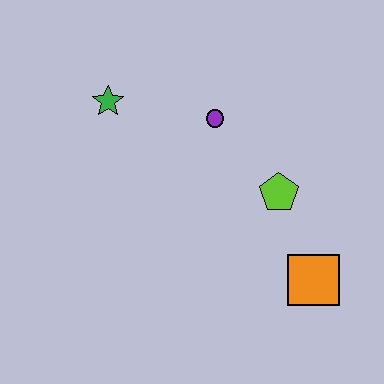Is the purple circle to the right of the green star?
Yes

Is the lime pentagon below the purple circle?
Yes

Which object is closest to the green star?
The purple circle is closest to the green star.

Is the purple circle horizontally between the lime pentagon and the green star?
Yes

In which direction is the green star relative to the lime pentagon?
The green star is to the left of the lime pentagon.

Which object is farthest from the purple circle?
The orange square is farthest from the purple circle.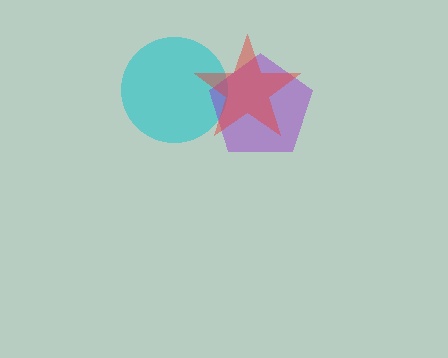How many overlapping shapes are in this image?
There are 3 overlapping shapes in the image.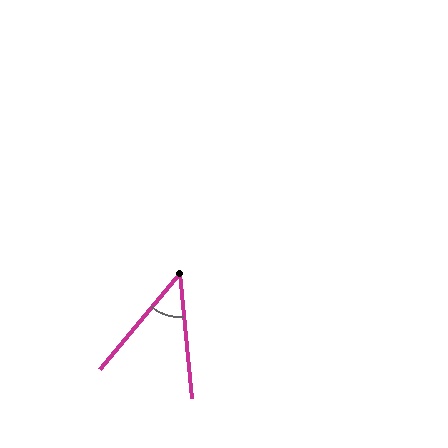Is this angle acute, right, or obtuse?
It is acute.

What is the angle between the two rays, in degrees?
Approximately 45 degrees.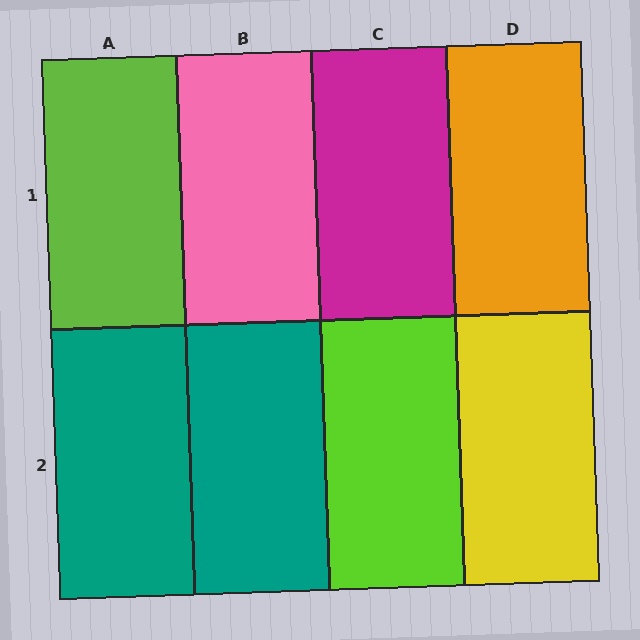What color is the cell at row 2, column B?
Teal.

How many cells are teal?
2 cells are teal.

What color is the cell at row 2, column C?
Lime.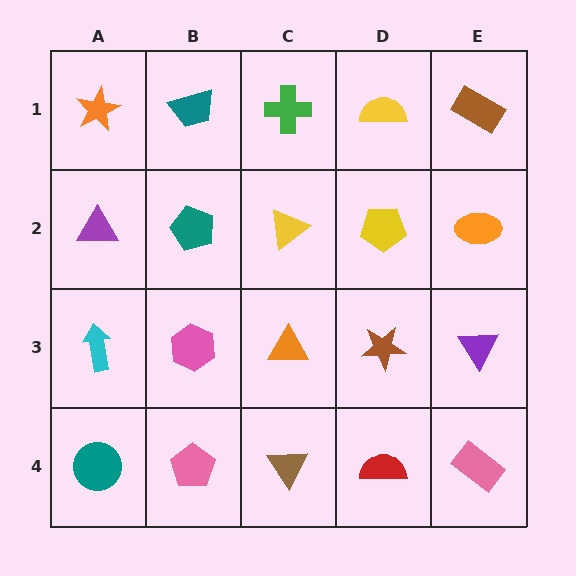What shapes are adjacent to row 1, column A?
A purple triangle (row 2, column A), a teal trapezoid (row 1, column B).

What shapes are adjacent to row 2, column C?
A green cross (row 1, column C), an orange triangle (row 3, column C), a teal pentagon (row 2, column B), a yellow pentagon (row 2, column D).